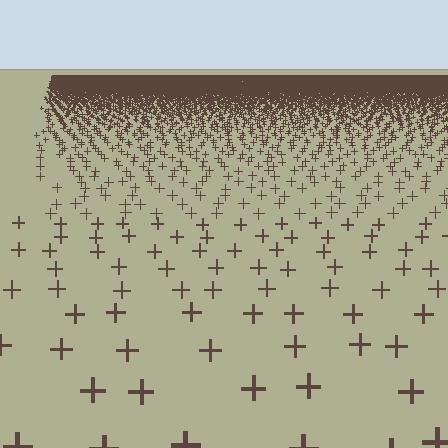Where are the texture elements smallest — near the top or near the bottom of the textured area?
Near the top.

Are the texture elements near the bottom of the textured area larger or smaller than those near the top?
Larger. Near the bottom, elements are closer to the viewer and appear at a bigger on-screen size.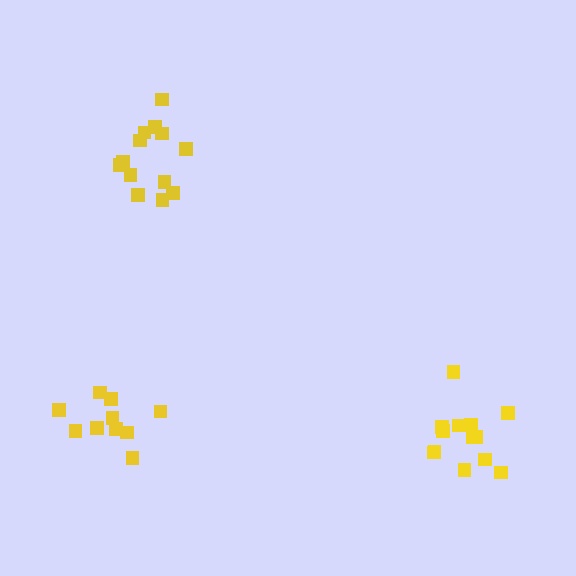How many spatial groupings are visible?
There are 3 spatial groupings.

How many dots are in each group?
Group 1: 13 dots, Group 2: 13 dots, Group 3: 10 dots (36 total).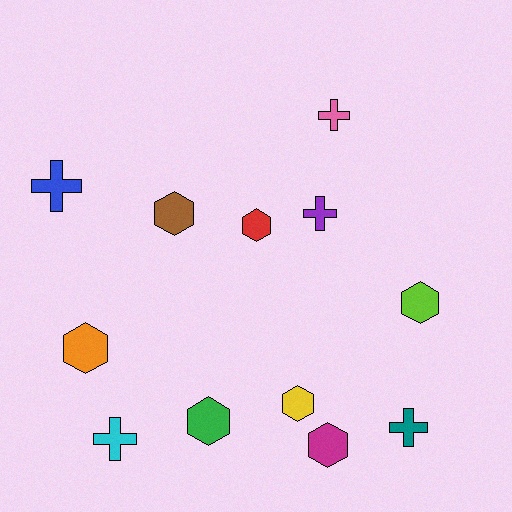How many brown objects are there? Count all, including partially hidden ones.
There is 1 brown object.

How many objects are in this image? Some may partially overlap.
There are 12 objects.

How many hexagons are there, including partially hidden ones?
There are 7 hexagons.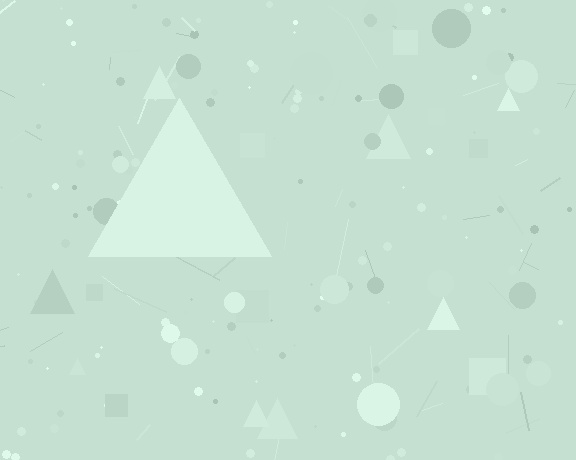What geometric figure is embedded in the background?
A triangle is embedded in the background.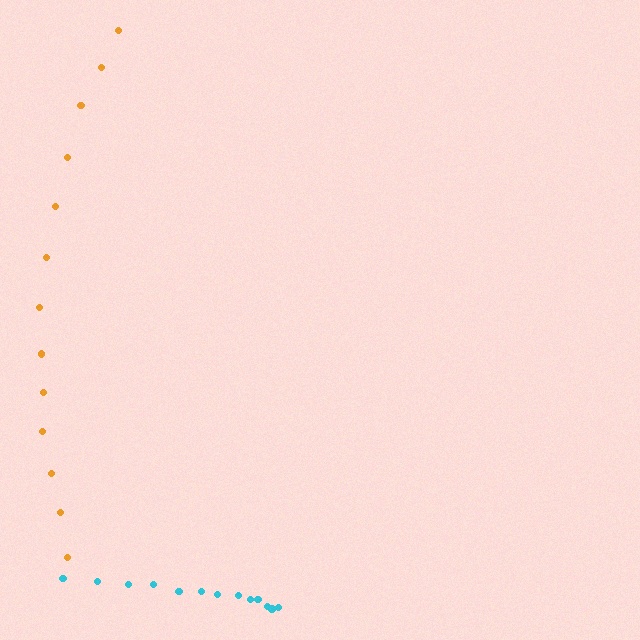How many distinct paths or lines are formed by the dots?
There are 2 distinct paths.